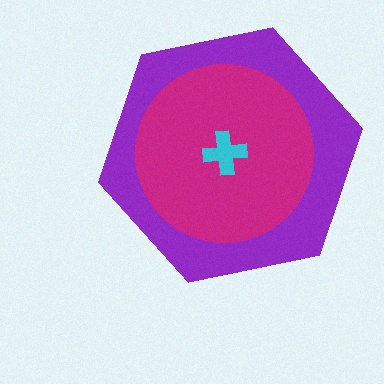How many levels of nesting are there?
3.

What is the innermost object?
The cyan cross.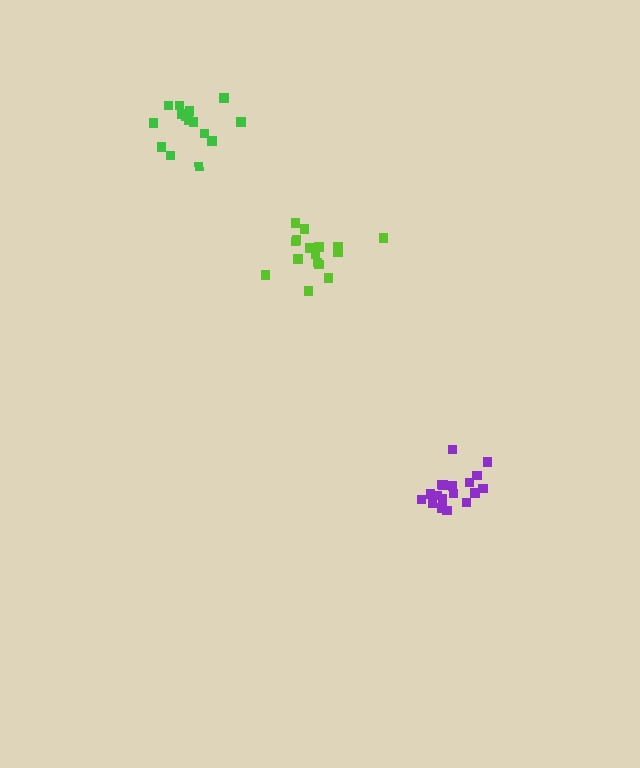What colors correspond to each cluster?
The clusters are colored: lime, purple, green.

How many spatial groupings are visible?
There are 3 spatial groupings.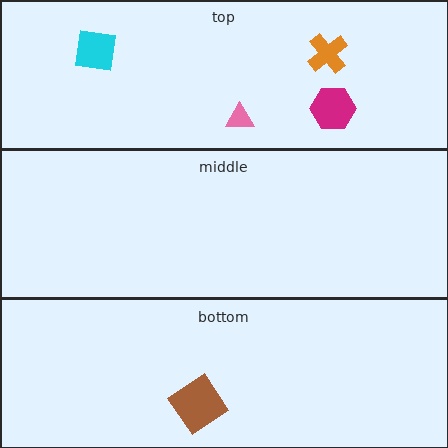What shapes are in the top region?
The magenta hexagon, the orange cross, the cyan square, the pink triangle.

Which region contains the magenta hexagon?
The top region.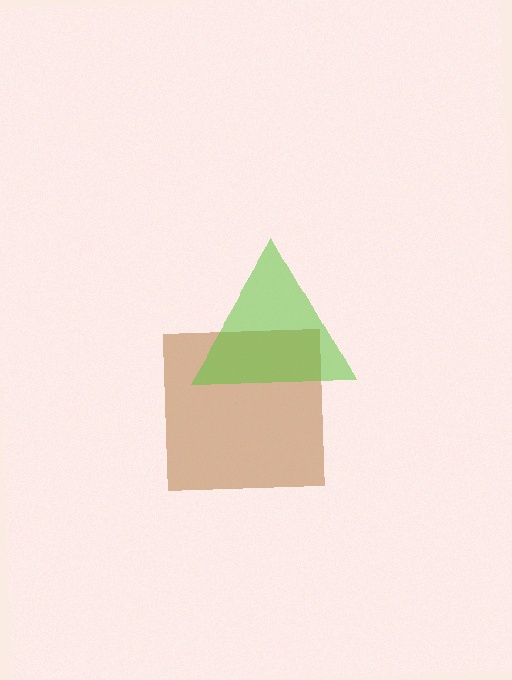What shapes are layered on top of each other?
The layered shapes are: a brown square, a lime triangle.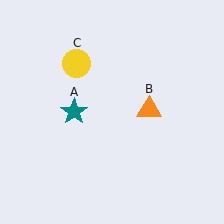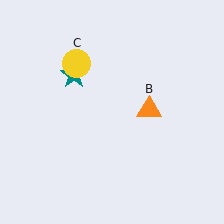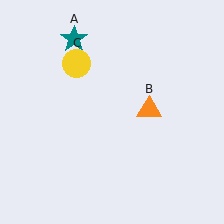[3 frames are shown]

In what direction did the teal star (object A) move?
The teal star (object A) moved up.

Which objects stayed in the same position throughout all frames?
Orange triangle (object B) and yellow circle (object C) remained stationary.